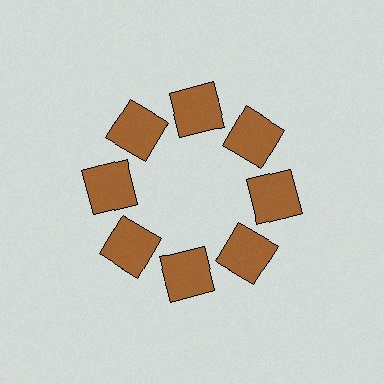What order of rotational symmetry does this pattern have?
This pattern has 8-fold rotational symmetry.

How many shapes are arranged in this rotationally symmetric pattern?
There are 8 shapes, arranged in 8 groups of 1.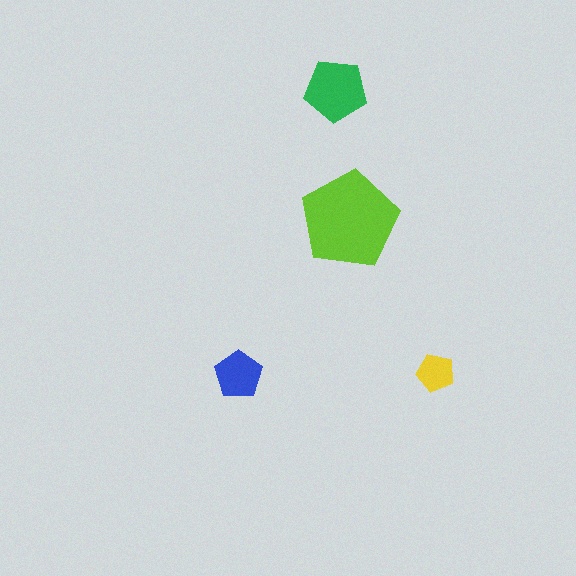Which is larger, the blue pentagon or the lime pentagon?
The lime one.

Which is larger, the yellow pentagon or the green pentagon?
The green one.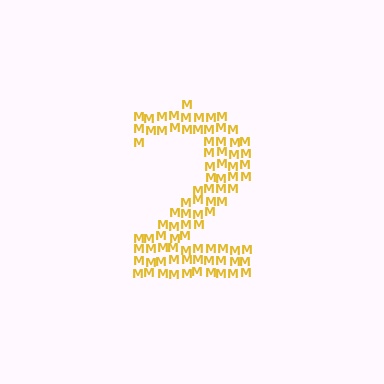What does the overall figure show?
The overall figure shows the digit 2.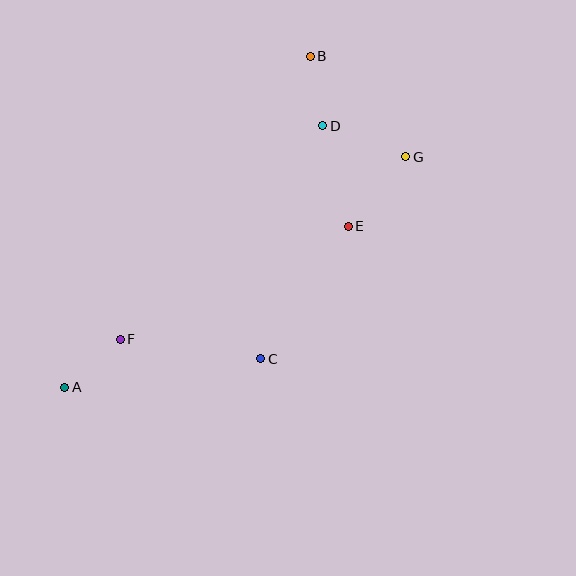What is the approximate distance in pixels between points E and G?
The distance between E and G is approximately 90 pixels.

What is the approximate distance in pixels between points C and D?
The distance between C and D is approximately 241 pixels.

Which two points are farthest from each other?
Points A and B are farthest from each other.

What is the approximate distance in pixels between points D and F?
The distance between D and F is approximately 295 pixels.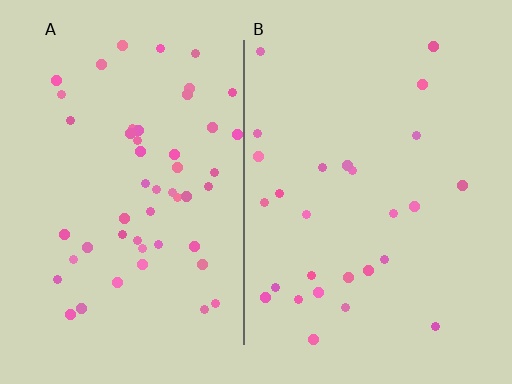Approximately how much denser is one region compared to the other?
Approximately 1.9× — region A over region B.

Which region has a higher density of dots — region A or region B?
A (the left).